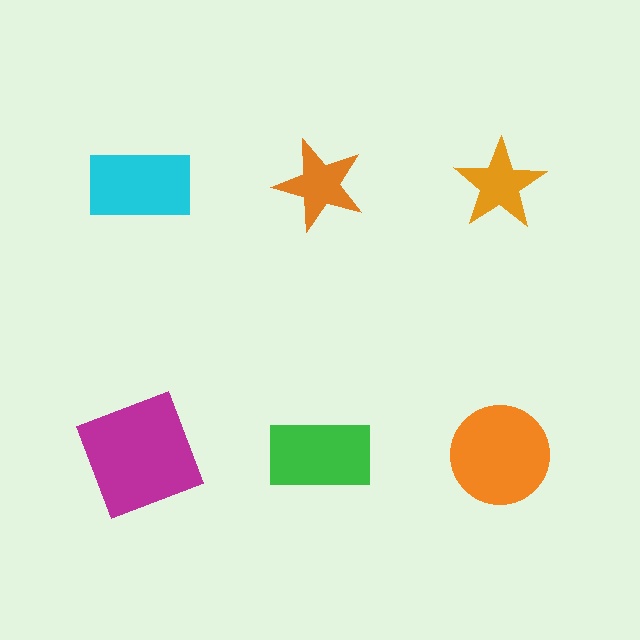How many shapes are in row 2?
3 shapes.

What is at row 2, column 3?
An orange circle.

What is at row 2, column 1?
A magenta square.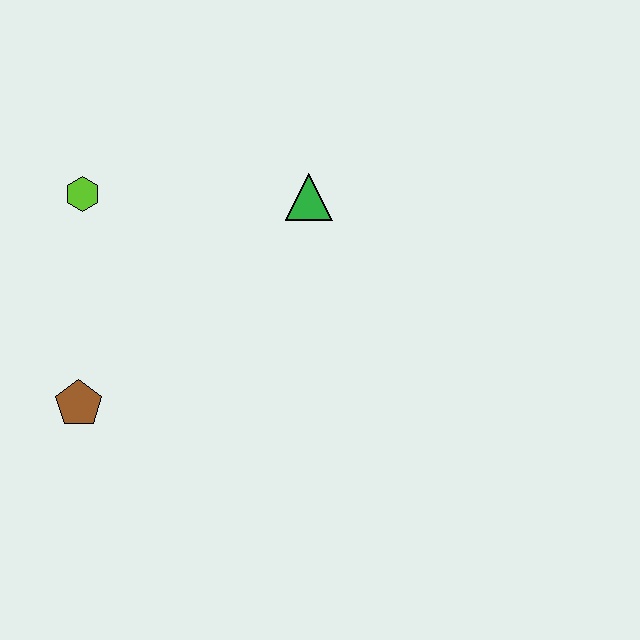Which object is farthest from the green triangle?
The brown pentagon is farthest from the green triangle.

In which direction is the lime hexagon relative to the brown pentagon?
The lime hexagon is above the brown pentagon.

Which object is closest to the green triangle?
The lime hexagon is closest to the green triangle.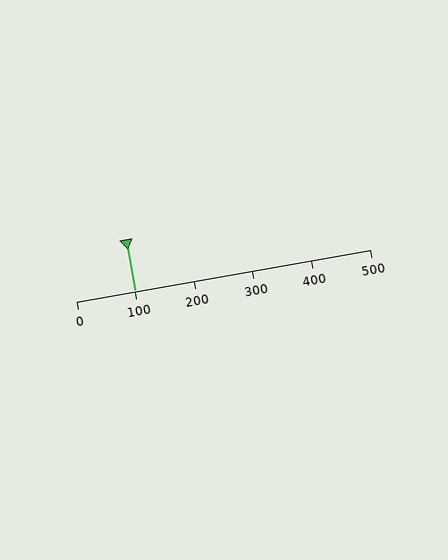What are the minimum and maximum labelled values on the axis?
The axis runs from 0 to 500.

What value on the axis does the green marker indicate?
The marker indicates approximately 100.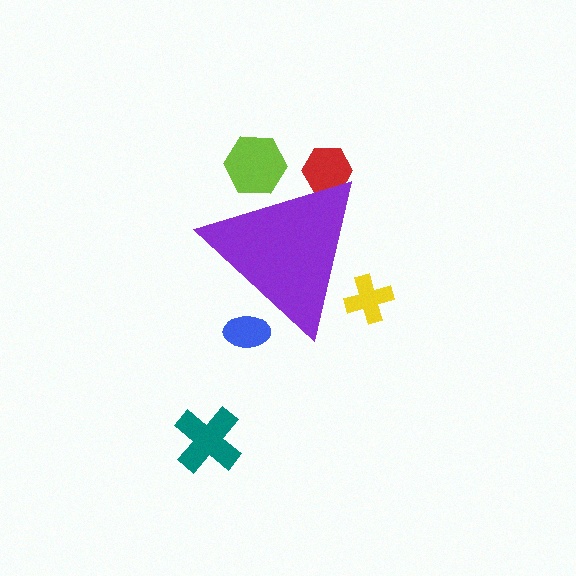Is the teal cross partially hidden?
No, the teal cross is fully visible.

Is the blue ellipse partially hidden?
Yes, the blue ellipse is partially hidden behind the purple triangle.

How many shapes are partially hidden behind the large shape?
4 shapes are partially hidden.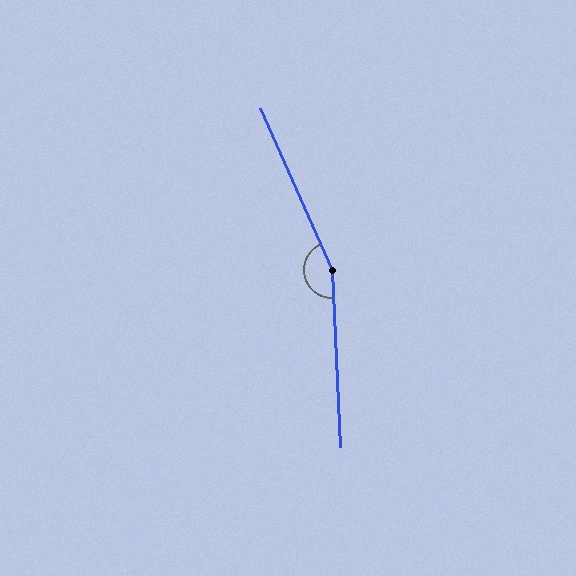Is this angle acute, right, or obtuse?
It is obtuse.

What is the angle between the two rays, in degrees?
Approximately 159 degrees.